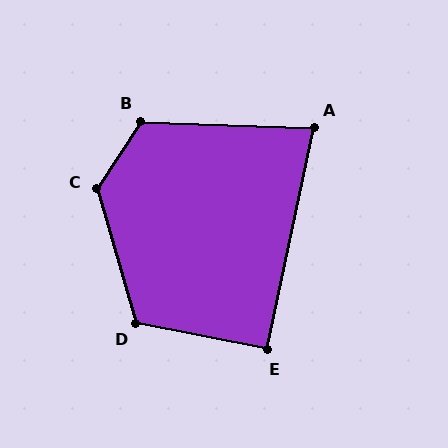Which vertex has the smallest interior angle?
A, at approximately 80 degrees.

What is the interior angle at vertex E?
Approximately 91 degrees (approximately right).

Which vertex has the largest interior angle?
C, at approximately 130 degrees.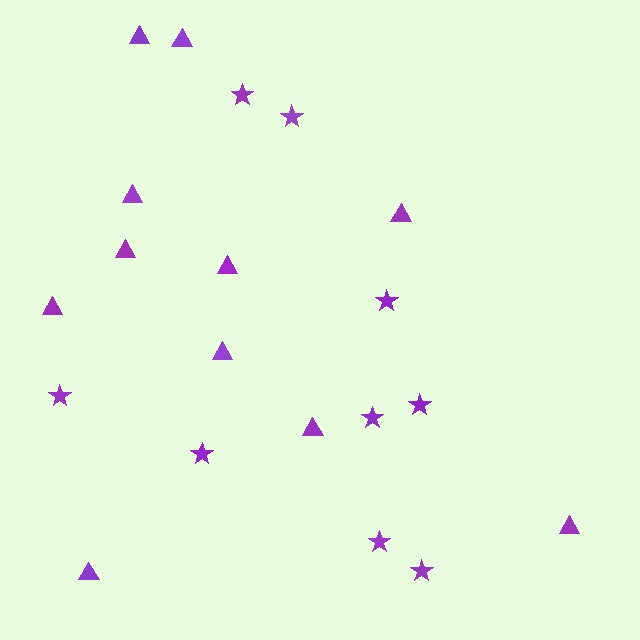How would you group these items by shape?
There are 2 groups: one group of stars (9) and one group of triangles (11).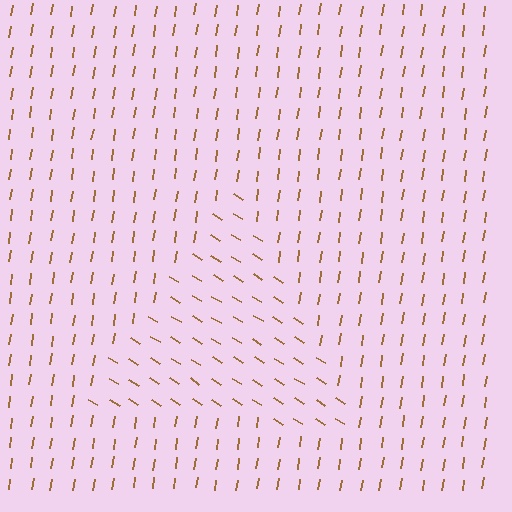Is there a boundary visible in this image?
Yes, there is a texture boundary formed by a change in line orientation.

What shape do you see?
I see a triangle.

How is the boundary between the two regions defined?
The boundary is defined purely by a change in line orientation (approximately 67 degrees difference). All lines are the same color and thickness.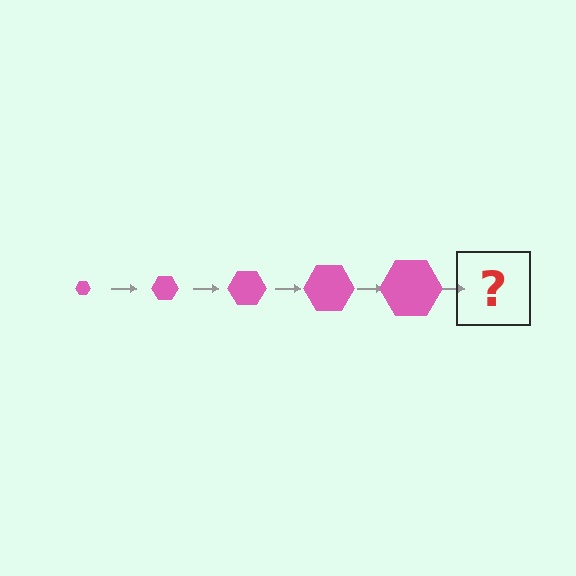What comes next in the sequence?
The next element should be a pink hexagon, larger than the previous one.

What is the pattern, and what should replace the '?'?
The pattern is that the hexagon gets progressively larger each step. The '?' should be a pink hexagon, larger than the previous one.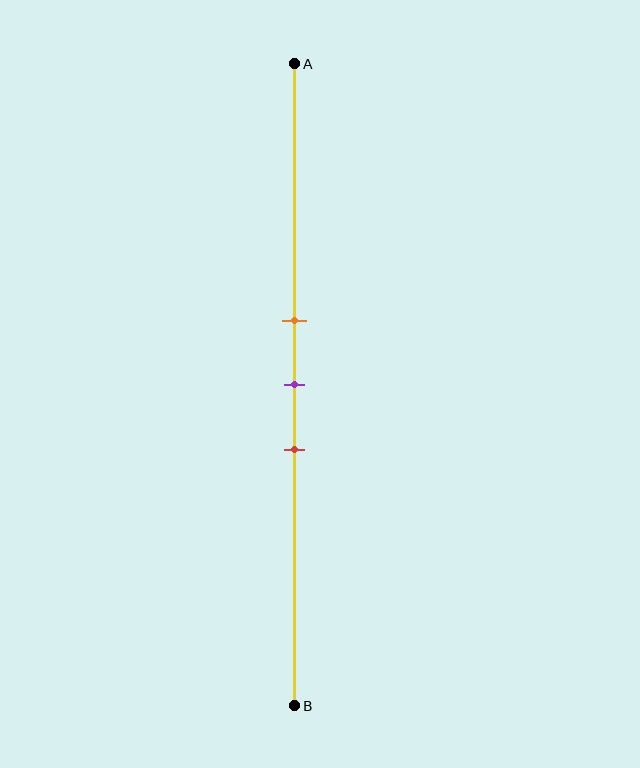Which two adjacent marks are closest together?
The orange and purple marks are the closest adjacent pair.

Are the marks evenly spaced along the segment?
Yes, the marks are approximately evenly spaced.